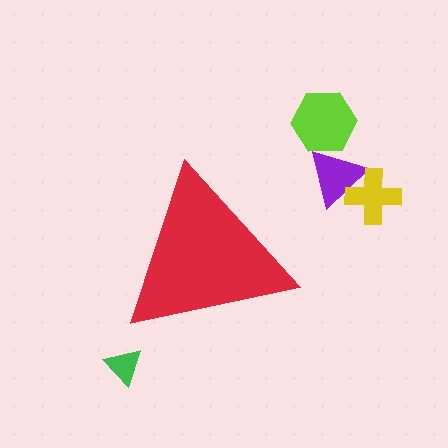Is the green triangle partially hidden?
No, the green triangle is fully visible.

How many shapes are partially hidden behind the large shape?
0 shapes are partially hidden.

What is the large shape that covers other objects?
A red triangle.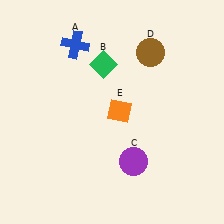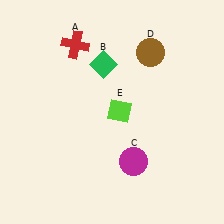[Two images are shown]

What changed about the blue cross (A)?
In Image 1, A is blue. In Image 2, it changed to red.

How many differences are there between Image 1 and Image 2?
There are 3 differences between the two images.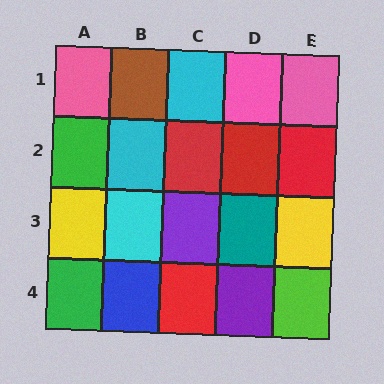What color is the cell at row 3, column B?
Cyan.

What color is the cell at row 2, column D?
Red.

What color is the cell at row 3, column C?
Purple.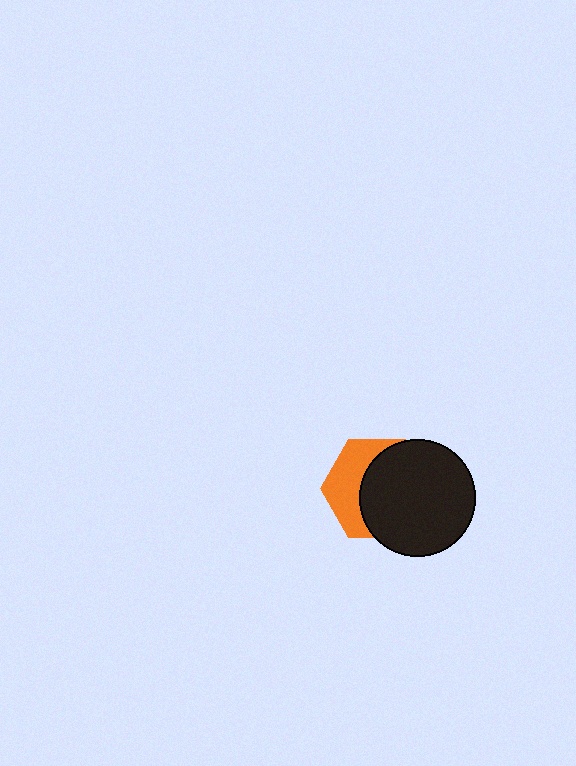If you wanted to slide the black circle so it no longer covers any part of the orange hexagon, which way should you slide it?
Slide it right — that is the most direct way to separate the two shapes.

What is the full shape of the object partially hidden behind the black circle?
The partially hidden object is an orange hexagon.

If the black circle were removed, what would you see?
You would see the complete orange hexagon.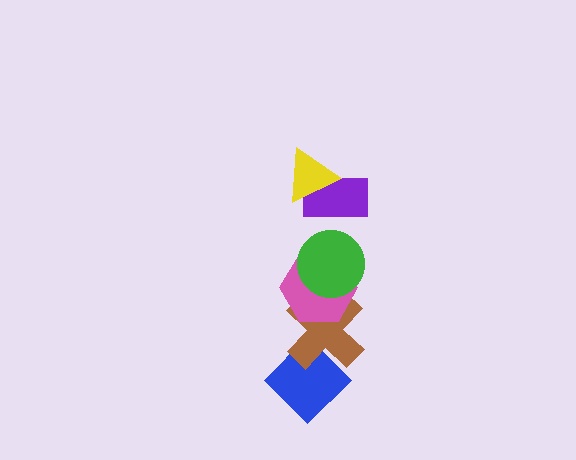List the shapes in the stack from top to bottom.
From top to bottom: the yellow triangle, the purple rectangle, the green circle, the pink hexagon, the brown cross, the blue diamond.